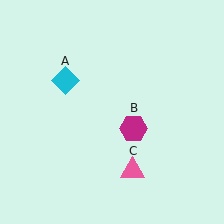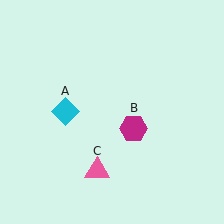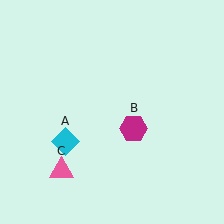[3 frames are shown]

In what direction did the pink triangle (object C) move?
The pink triangle (object C) moved left.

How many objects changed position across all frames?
2 objects changed position: cyan diamond (object A), pink triangle (object C).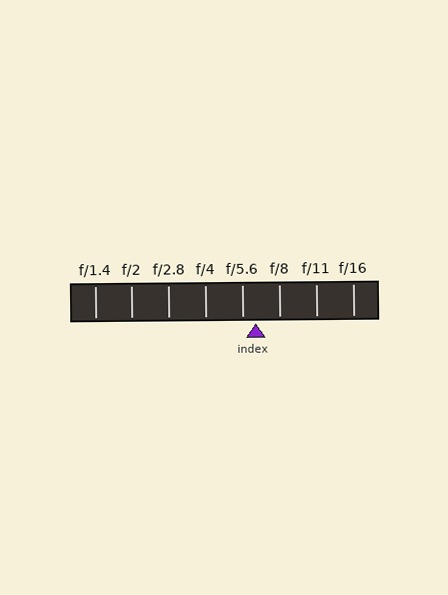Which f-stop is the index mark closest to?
The index mark is closest to f/5.6.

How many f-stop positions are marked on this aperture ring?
There are 8 f-stop positions marked.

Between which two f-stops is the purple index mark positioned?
The index mark is between f/5.6 and f/8.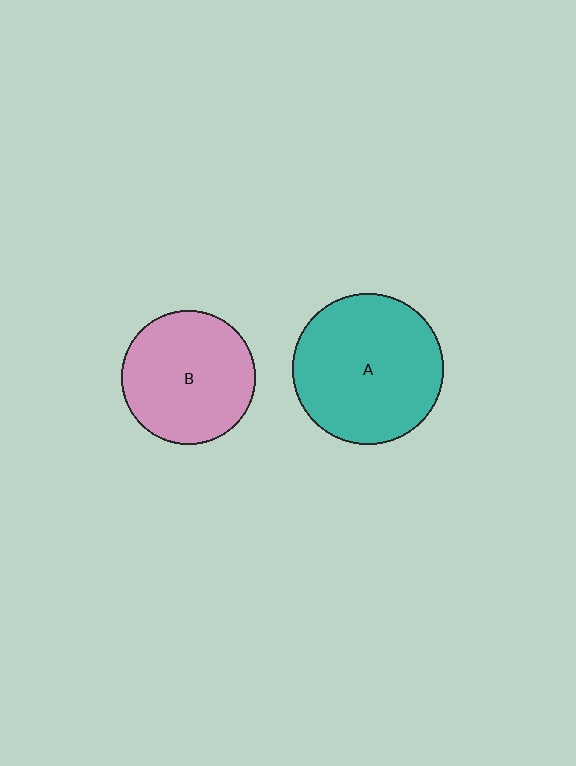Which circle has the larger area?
Circle A (teal).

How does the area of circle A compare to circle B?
Approximately 1.3 times.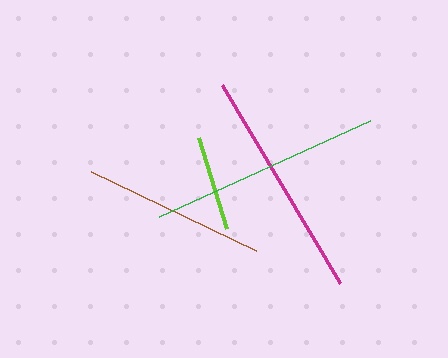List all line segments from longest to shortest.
From longest to shortest: green, magenta, brown, lime.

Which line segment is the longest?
The green line is the longest at approximately 231 pixels.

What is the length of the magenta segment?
The magenta segment is approximately 230 pixels long.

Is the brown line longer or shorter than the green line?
The green line is longer than the brown line.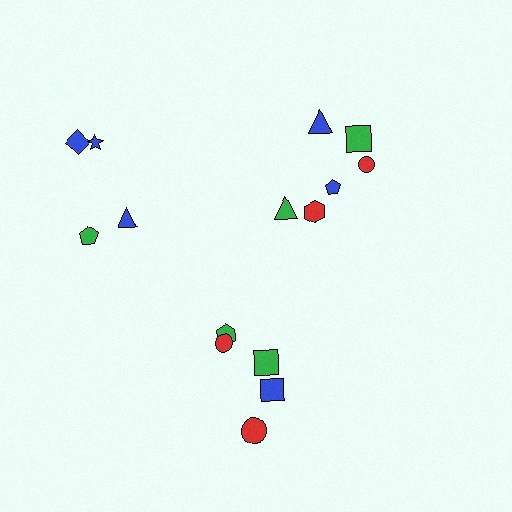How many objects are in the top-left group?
There are 4 objects.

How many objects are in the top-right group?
There are 6 objects.